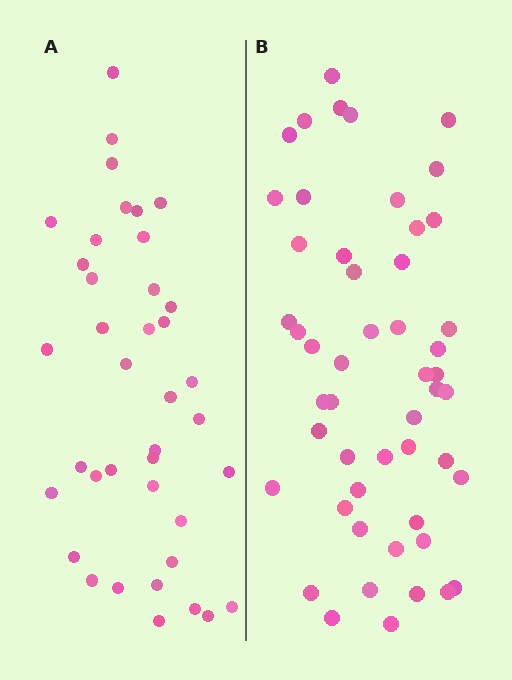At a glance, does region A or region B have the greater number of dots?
Region B (the right region) has more dots.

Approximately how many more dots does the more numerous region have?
Region B has roughly 12 or so more dots than region A.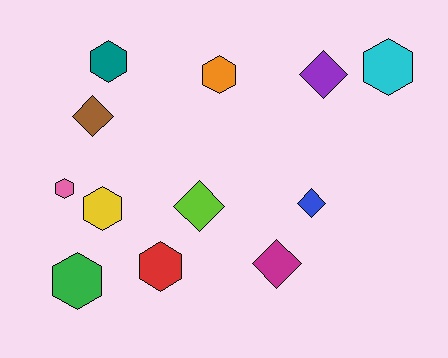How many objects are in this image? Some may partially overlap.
There are 12 objects.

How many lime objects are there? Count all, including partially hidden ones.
There is 1 lime object.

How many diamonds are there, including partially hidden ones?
There are 5 diamonds.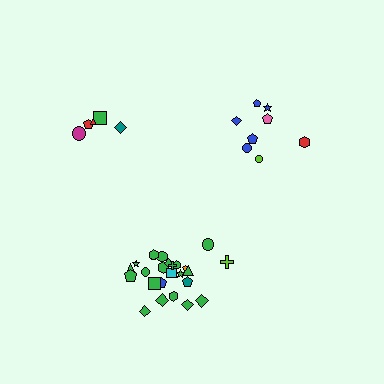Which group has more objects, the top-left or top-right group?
The top-right group.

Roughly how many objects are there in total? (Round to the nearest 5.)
Roughly 40 objects in total.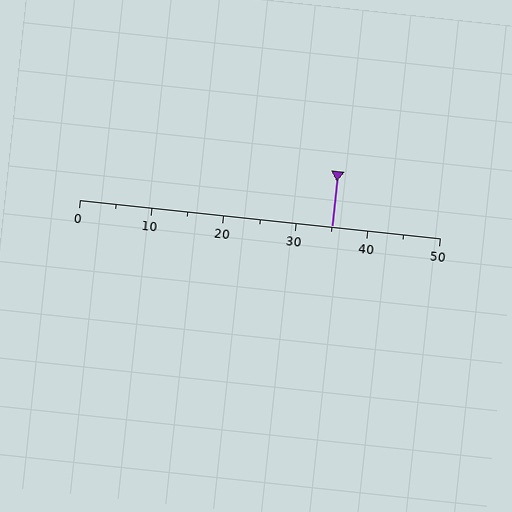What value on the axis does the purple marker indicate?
The marker indicates approximately 35.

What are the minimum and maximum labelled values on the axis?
The axis runs from 0 to 50.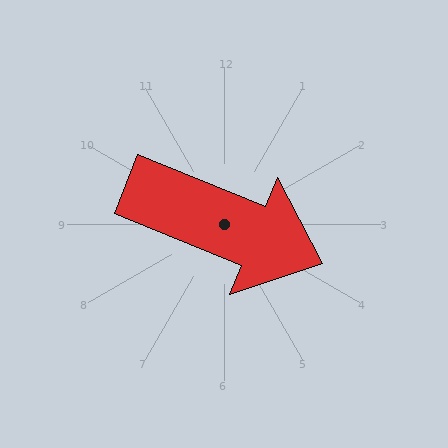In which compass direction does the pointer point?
East.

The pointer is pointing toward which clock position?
Roughly 4 o'clock.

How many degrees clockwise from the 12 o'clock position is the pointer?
Approximately 112 degrees.